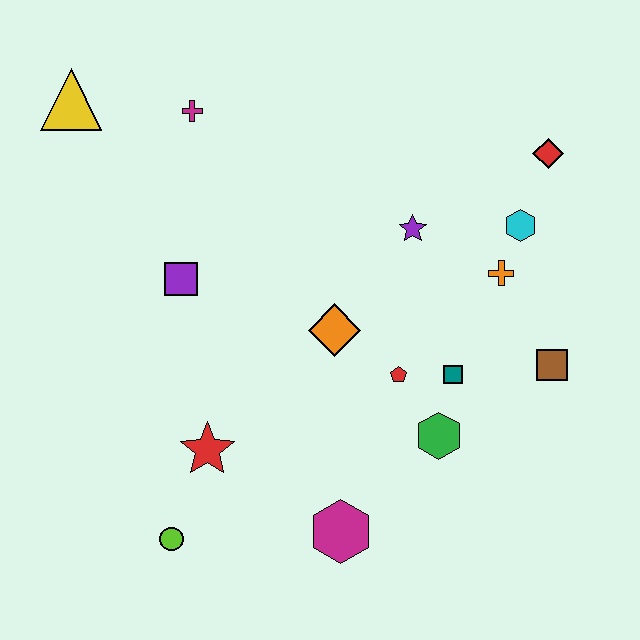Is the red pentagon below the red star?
No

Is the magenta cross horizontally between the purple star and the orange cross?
No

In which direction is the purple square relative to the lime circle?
The purple square is above the lime circle.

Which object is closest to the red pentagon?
The teal square is closest to the red pentagon.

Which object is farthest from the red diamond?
The lime circle is farthest from the red diamond.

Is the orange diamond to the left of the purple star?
Yes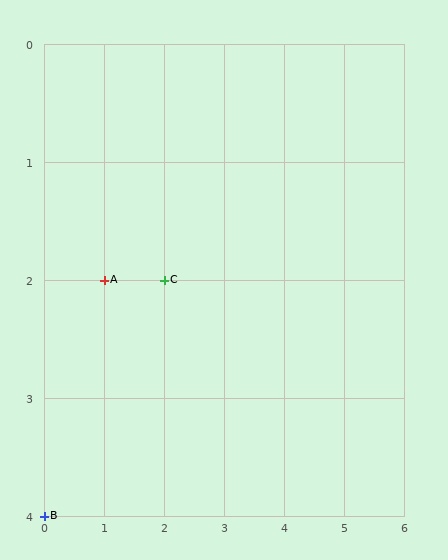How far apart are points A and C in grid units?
Points A and C are 1 column apart.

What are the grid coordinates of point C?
Point C is at grid coordinates (2, 2).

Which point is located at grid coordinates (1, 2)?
Point A is at (1, 2).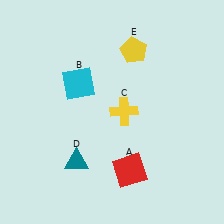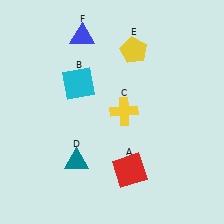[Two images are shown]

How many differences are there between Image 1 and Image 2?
There is 1 difference between the two images.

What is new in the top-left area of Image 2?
A blue triangle (F) was added in the top-left area of Image 2.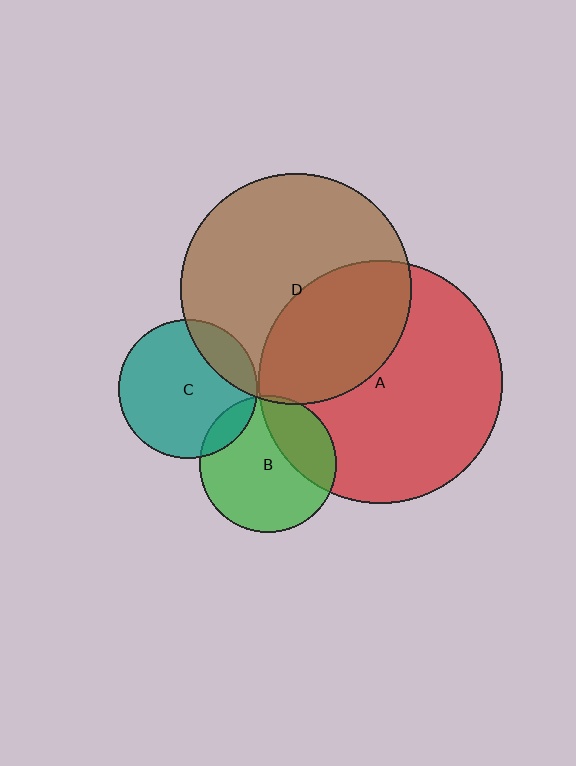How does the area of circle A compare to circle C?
Approximately 3.1 times.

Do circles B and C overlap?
Yes.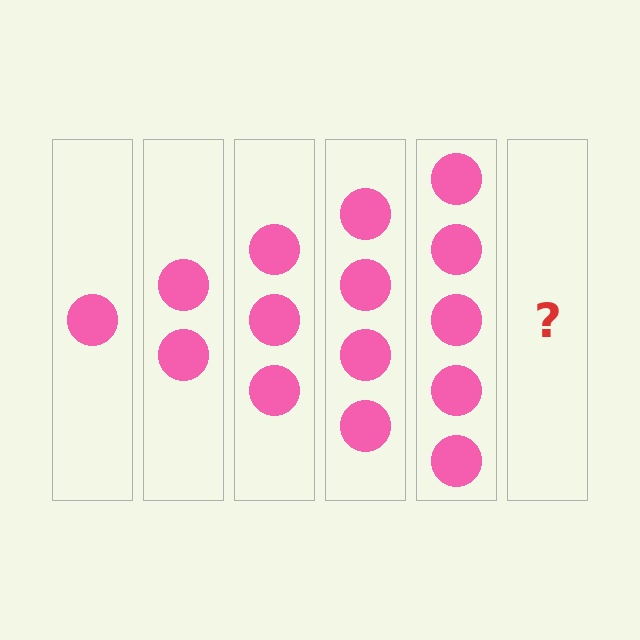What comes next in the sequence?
The next element should be 6 circles.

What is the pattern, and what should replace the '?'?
The pattern is that each step adds one more circle. The '?' should be 6 circles.